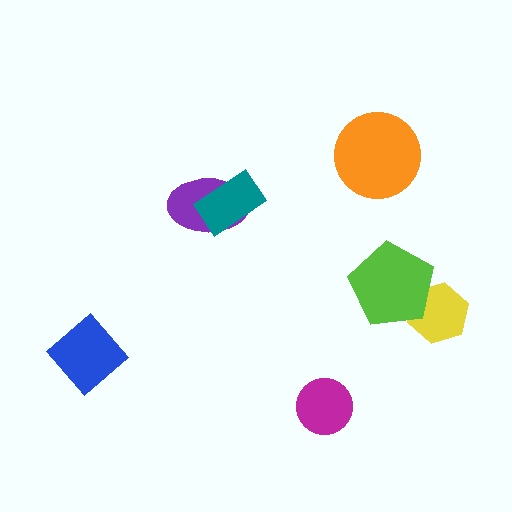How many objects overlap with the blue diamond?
0 objects overlap with the blue diamond.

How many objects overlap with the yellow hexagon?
1 object overlaps with the yellow hexagon.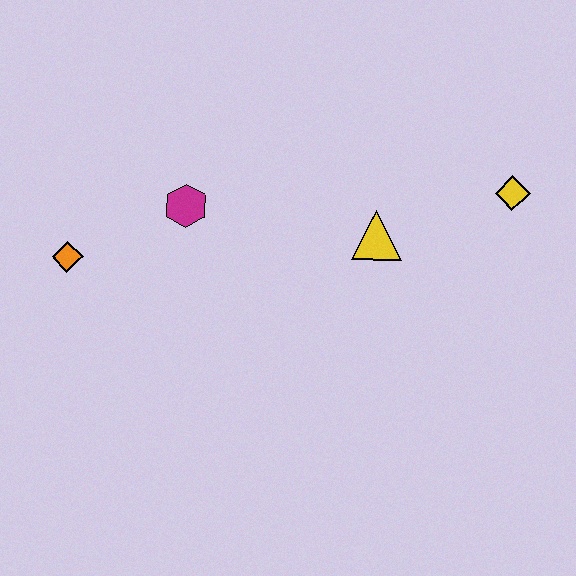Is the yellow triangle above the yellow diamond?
No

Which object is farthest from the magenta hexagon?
The yellow diamond is farthest from the magenta hexagon.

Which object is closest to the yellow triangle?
The yellow diamond is closest to the yellow triangle.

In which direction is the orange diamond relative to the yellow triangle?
The orange diamond is to the left of the yellow triangle.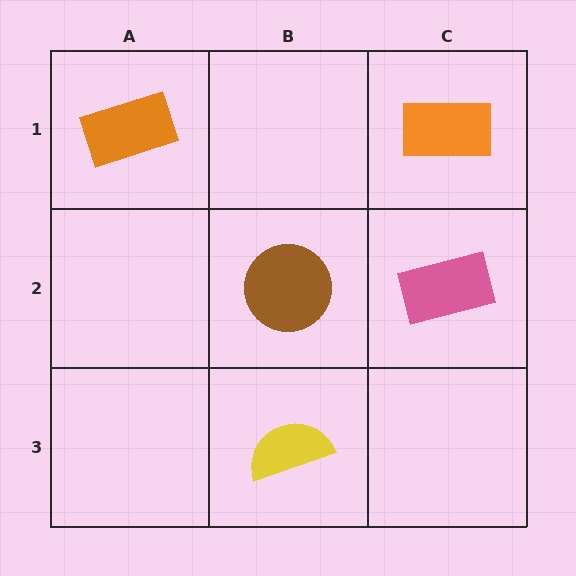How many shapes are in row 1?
2 shapes.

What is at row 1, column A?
An orange rectangle.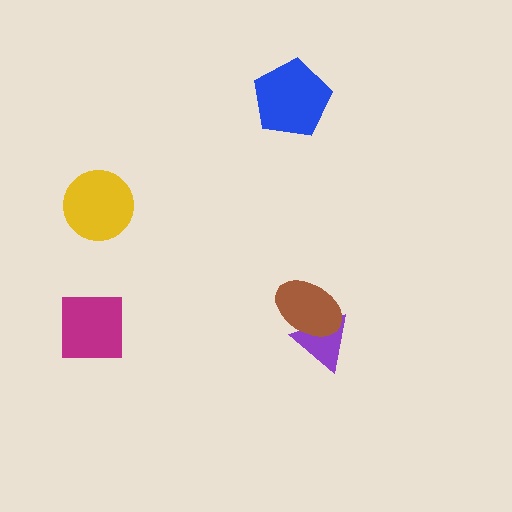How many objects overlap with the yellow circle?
0 objects overlap with the yellow circle.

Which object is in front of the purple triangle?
The brown ellipse is in front of the purple triangle.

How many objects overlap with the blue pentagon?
0 objects overlap with the blue pentagon.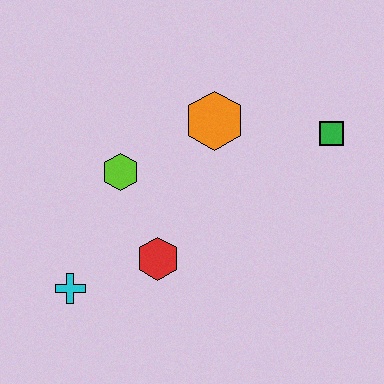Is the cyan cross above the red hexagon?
No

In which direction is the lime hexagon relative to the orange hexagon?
The lime hexagon is to the left of the orange hexagon.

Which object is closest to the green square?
The orange hexagon is closest to the green square.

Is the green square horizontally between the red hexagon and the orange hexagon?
No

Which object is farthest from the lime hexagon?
The green square is farthest from the lime hexagon.